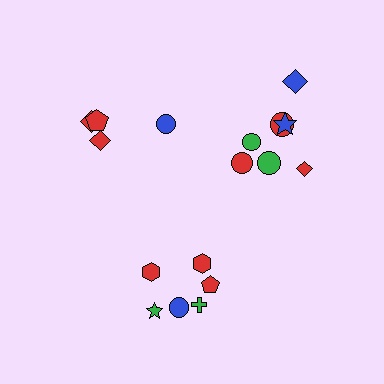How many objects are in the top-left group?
There are 4 objects.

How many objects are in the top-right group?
There are 7 objects.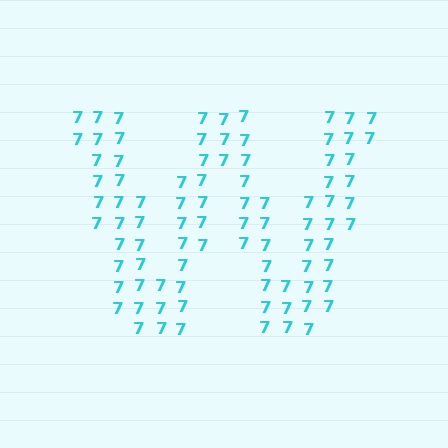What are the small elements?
The small elements are digit 7's.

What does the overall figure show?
The overall figure shows the letter W.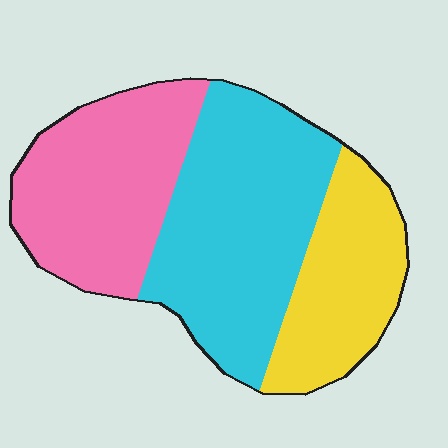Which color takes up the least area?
Yellow, at roughly 25%.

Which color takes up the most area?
Cyan, at roughly 40%.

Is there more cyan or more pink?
Cyan.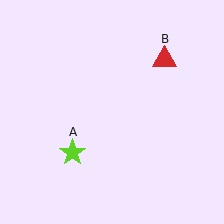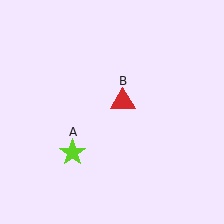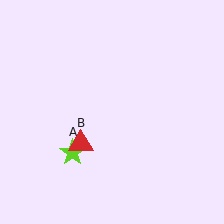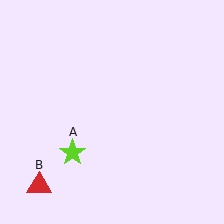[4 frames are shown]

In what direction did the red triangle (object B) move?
The red triangle (object B) moved down and to the left.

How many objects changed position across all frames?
1 object changed position: red triangle (object B).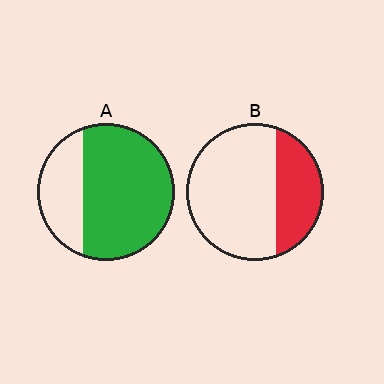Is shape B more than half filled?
No.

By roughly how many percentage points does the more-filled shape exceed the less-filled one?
By roughly 40 percentage points (A over B).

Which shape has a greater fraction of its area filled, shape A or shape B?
Shape A.